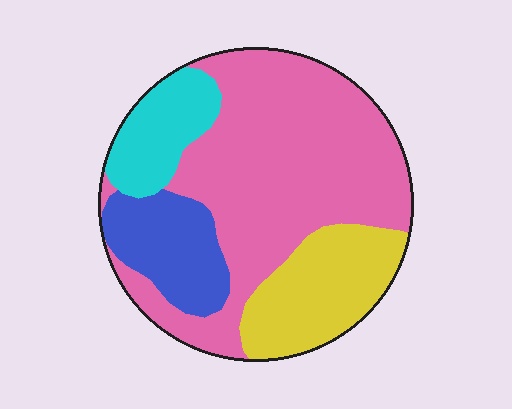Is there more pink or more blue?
Pink.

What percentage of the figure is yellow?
Yellow covers 19% of the figure.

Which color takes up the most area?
Pink, at roughly 55%.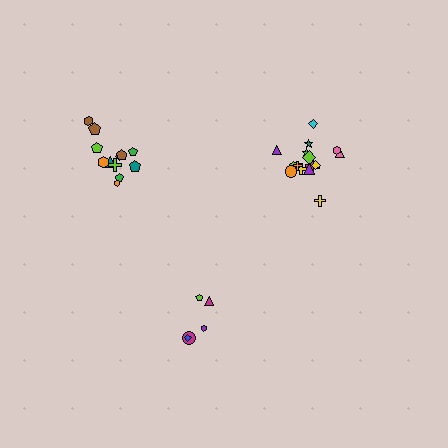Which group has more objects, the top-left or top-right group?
The top-right group.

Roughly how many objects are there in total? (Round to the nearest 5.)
Roughly 30 objects in total.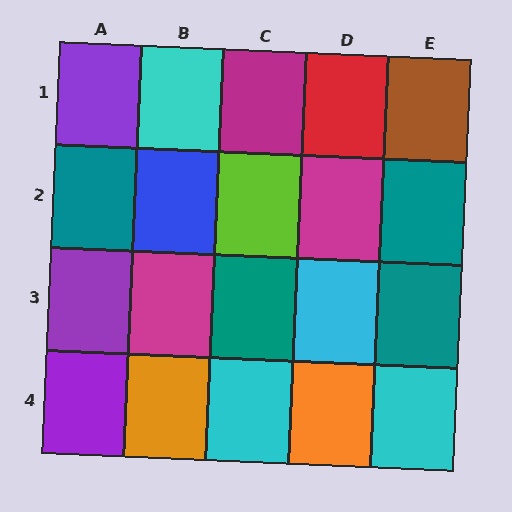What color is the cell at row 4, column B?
Orange.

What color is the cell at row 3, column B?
Magenta.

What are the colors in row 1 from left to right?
Purple, cyan, magenta, red, brown.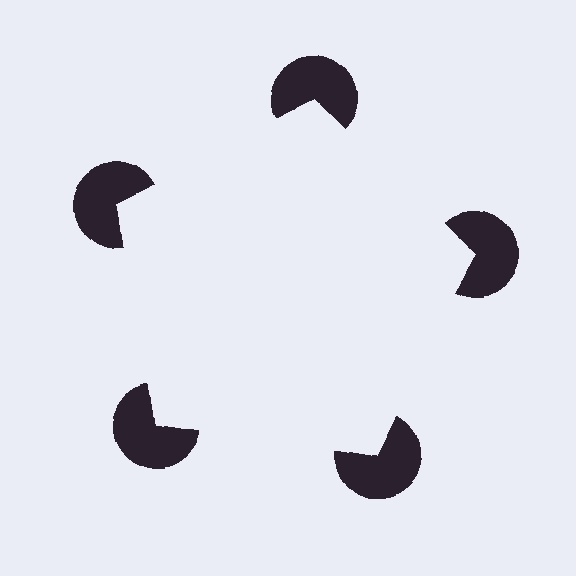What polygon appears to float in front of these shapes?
An illusory pentagon — its edges are inferred from the aligned wedge cuts in the pac-man discs, not physically drawn.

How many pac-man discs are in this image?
There are 5 — one at each vertex of the illusory pentagon.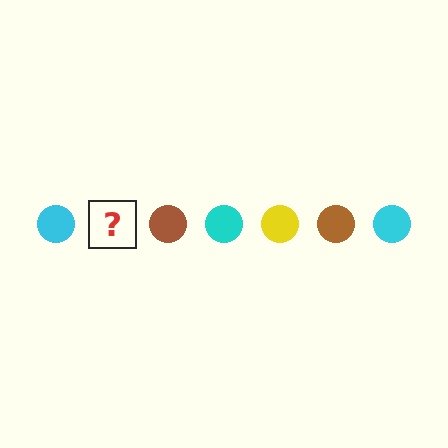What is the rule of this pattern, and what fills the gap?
The rule is that the pattern cycles through cyan, yellow, brown circles. The gap should be filled with a yellow circle.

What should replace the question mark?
The question mark should be replaced with a yellow circle.